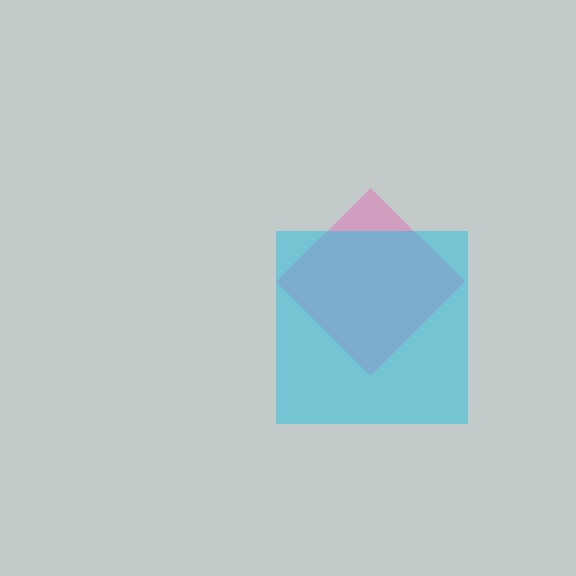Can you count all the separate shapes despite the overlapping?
Yes, there are 2 separate shapes.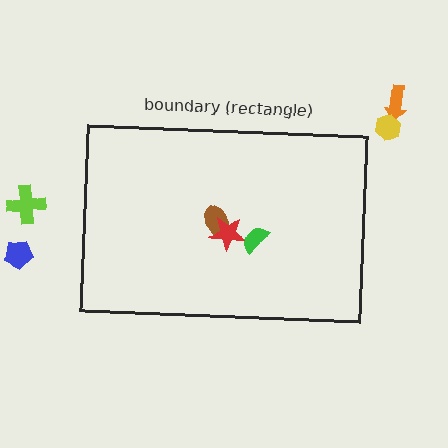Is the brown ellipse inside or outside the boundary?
Inside.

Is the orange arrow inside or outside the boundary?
Outside.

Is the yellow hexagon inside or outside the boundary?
Outside.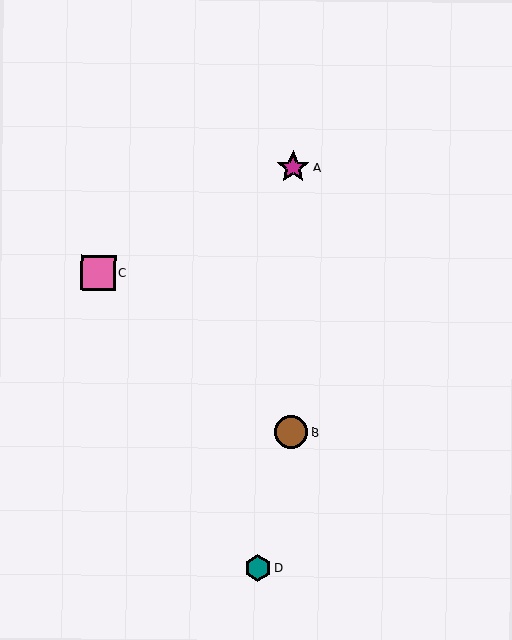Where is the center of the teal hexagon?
The center of the teal hexagon is at (258, 568).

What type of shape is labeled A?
Shape A is a magenta star.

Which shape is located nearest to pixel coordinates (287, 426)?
The brown circle (labeled B) at (291, 433) is nearest to that location.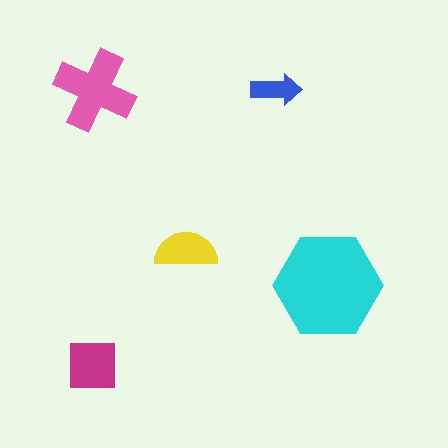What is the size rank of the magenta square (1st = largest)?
3rd.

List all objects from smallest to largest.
The blue arrow, the yellow semicircle, the magenta square, the pink cross, the cyan hexagon.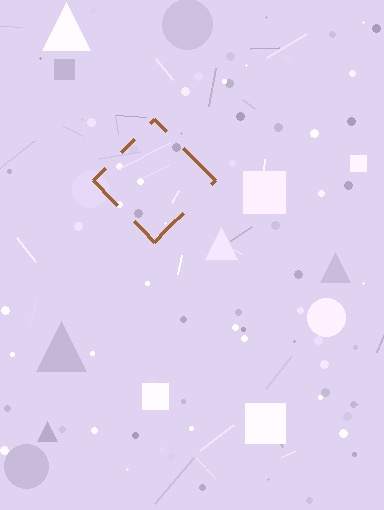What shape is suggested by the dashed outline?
The dashed outline suggests a diamond.